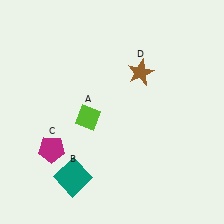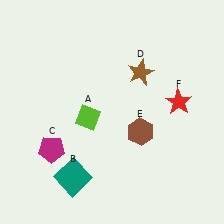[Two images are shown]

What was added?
A brown hexagon (E), a red star (F) were added in Image 2.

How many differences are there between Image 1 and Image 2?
There are 2 differences between the two images.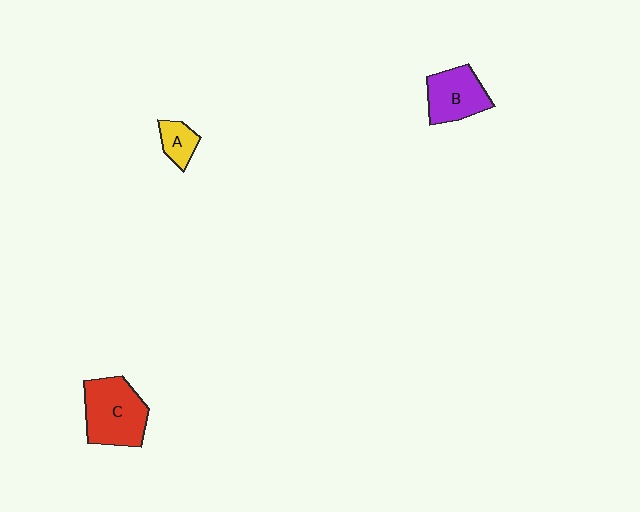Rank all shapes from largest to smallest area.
From largest to smallest: C (red), B (purple), A (yellow).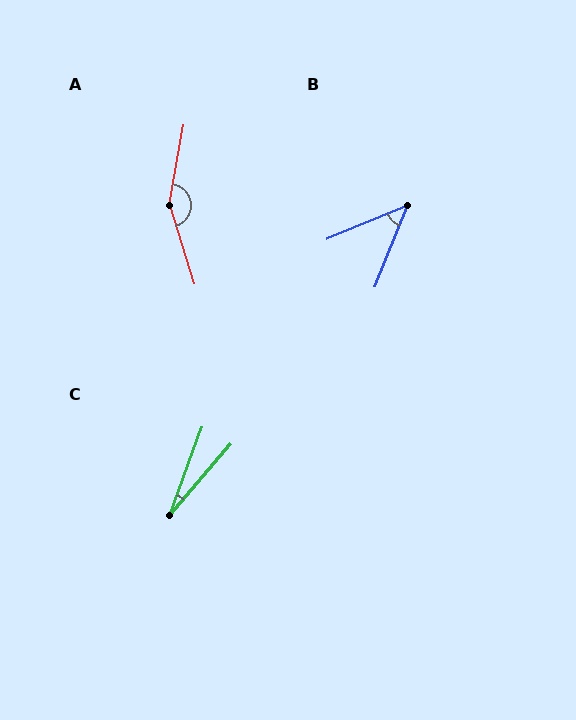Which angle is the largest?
A, at approximately 152 degrees.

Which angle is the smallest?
C, at approximately 21 degrees.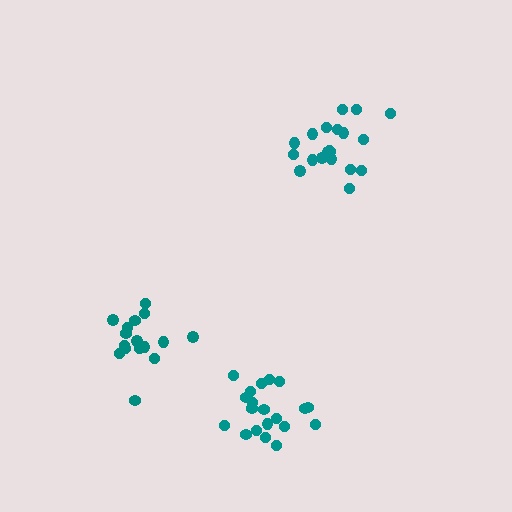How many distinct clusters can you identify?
There are 3 distinct clusters.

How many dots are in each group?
Group 1: 20 dots, Group 2: 20 dots, Group 3: 16 dots (56 total).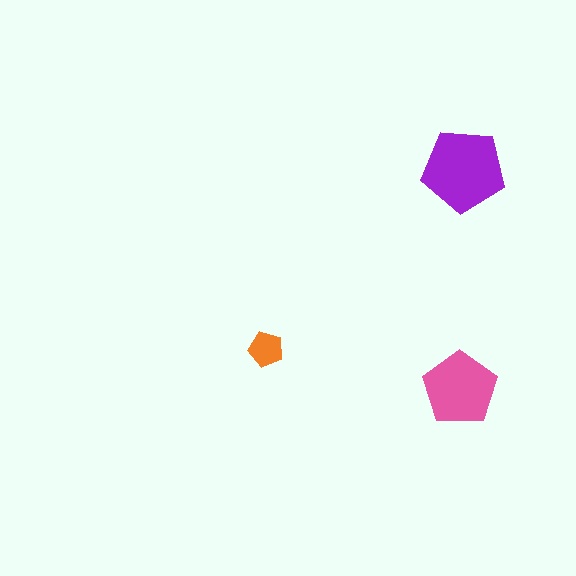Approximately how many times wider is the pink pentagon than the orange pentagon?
About 2 times wider.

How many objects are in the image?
There are 3 objects in the image.